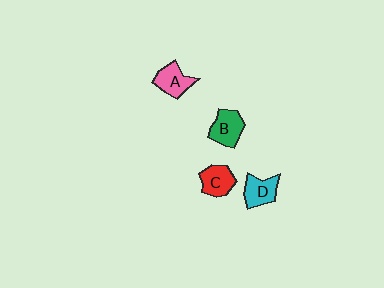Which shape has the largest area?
Shape B (green).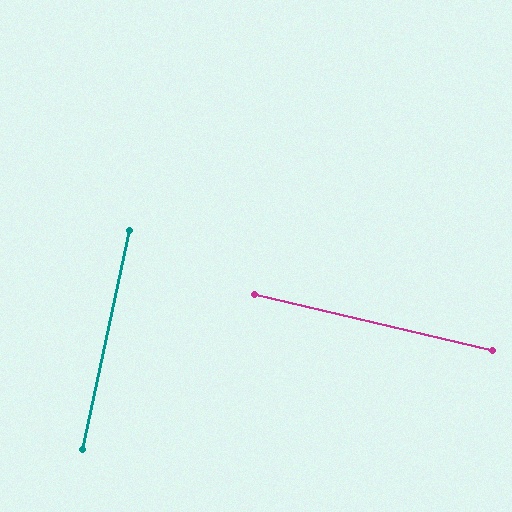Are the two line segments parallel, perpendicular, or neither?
Perpendicular — they meet at approximately 89°.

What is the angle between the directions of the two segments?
Approximately 89 degrees.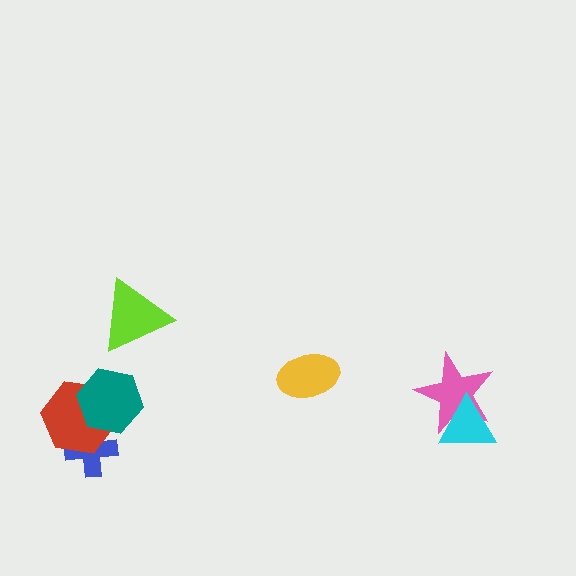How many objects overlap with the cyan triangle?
1 object overlaps with the cyan triangle.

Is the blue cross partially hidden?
Yes, it is partially covered by another shape.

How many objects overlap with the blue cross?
2 objects overlap with the blue cross.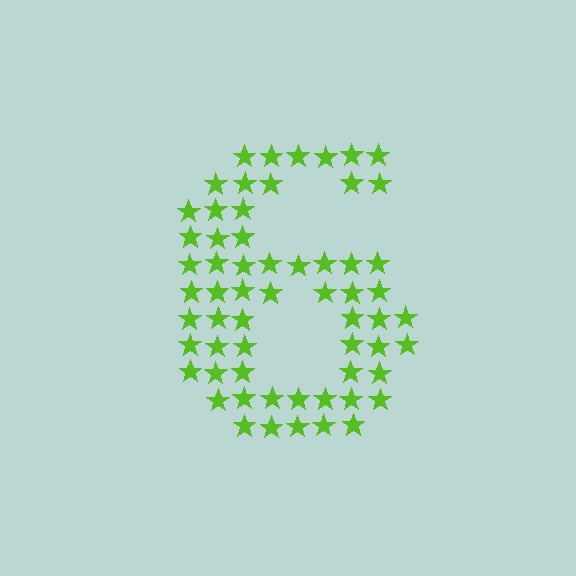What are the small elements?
The small elements are stars.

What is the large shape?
The large shape is the digit 6.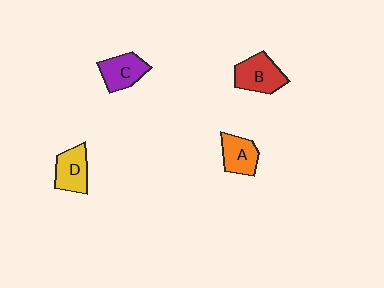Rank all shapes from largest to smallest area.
From largest to smallest: B (red), C (purple), D (yellow), A (orange).